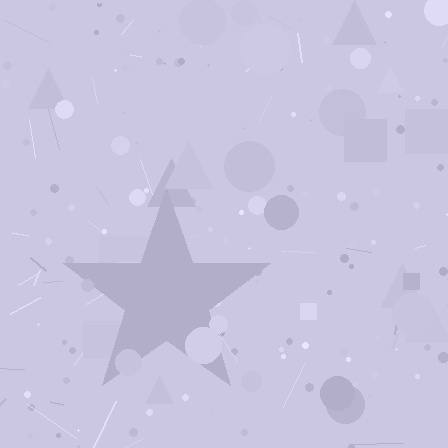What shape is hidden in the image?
A star is hidden in the image.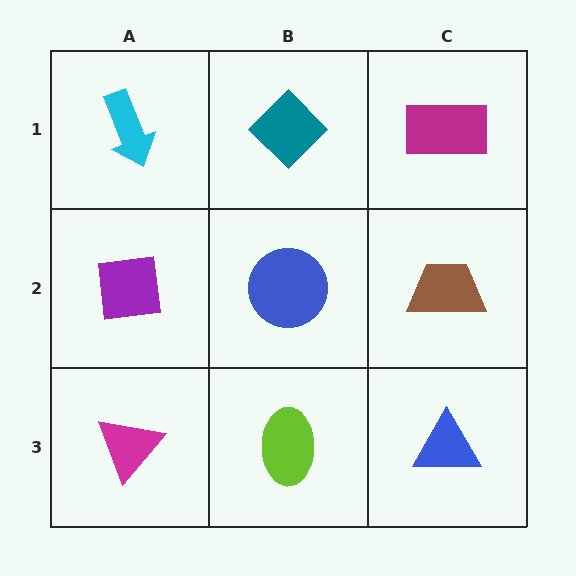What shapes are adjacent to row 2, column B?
A teal diamond (row 1, column B), a lime ellipse (row 3, column B), a purple square (row 2, column A), a brown trapezoid (row 2, column C).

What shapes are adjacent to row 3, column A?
A purple square (row 2, column A), a lime ellipse (row 3, column B).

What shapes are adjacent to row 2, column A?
A cyan arrow (row 1, column A), a magenta triangle (row 3, column A), a blue circle (row 2, column B).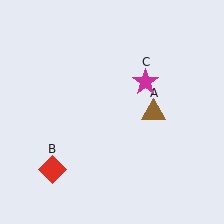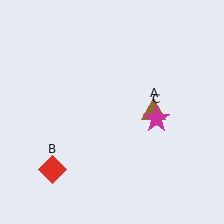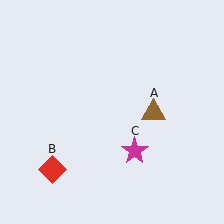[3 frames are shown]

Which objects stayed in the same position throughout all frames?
Brown triangle (object A) and red diamond (object B) remained stationary.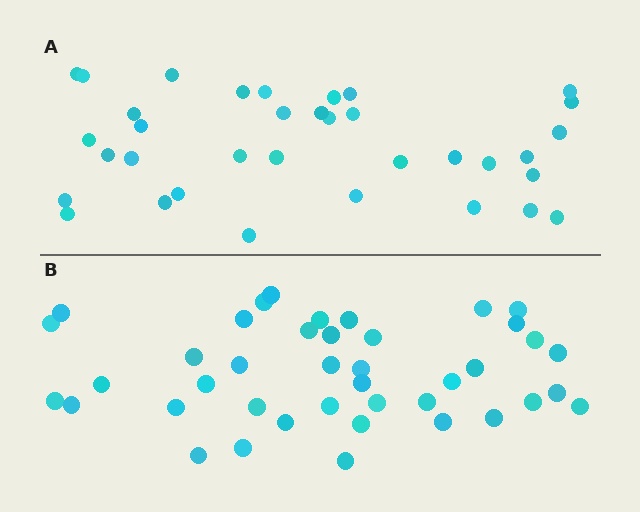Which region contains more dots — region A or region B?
Region B (the bottom region) has more dots.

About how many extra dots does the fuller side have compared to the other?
Region B has about 6 more dots than region A.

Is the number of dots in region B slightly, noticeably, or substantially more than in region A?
Region B has only slightly more — the two regions are fairly close. The ratio is roughly 1.2 to 1.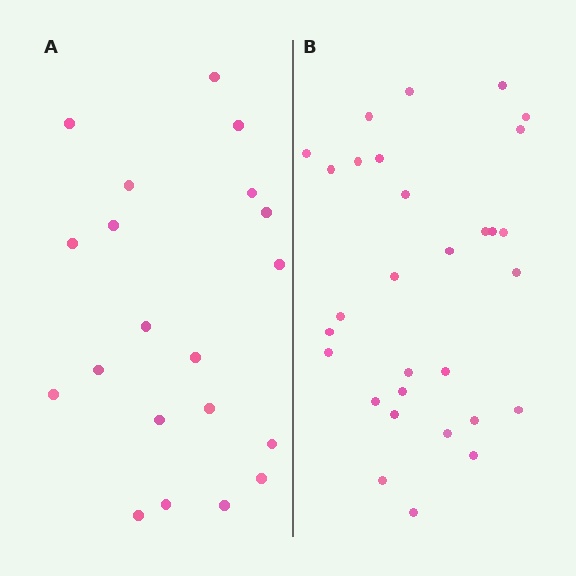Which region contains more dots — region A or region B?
Region B (the right region) has more dots.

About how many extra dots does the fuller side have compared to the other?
Region B has roughly 10 or so more dots than region A.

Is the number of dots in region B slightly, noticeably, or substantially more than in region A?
Region B has substantially more. The ratio is roughly 1.5 to 1.